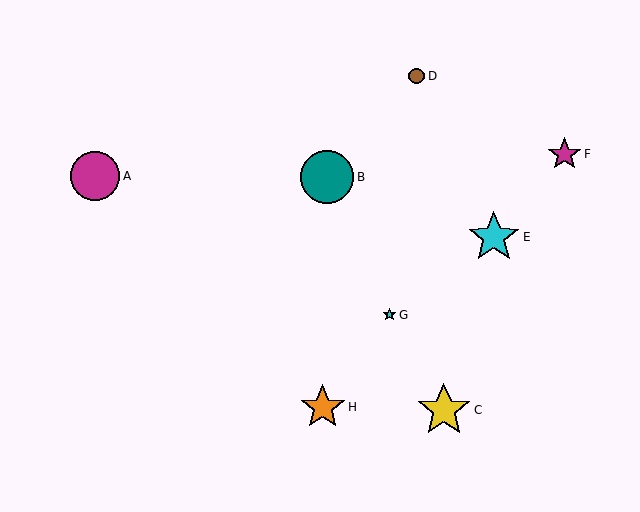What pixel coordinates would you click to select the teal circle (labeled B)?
Click at (327, 177) to select the teal circle B.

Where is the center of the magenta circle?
The center of the magenta circle is at (95, 176).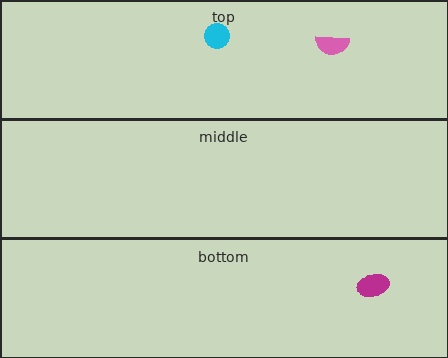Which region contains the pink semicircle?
The top region.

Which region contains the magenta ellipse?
The bottom region.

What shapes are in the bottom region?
The magenta ellipse.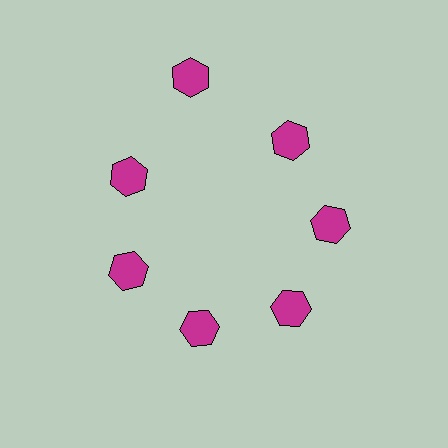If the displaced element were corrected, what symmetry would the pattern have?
It would have 7-fold rotational symmetry — the pattern would map onto itself every 51 degrees.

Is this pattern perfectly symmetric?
No. The 7 magenta hexagons are arranged in a ring, but one element near the 12 o'clock position is pushed outward from the center, breaking the 7-fold rotational symmetry.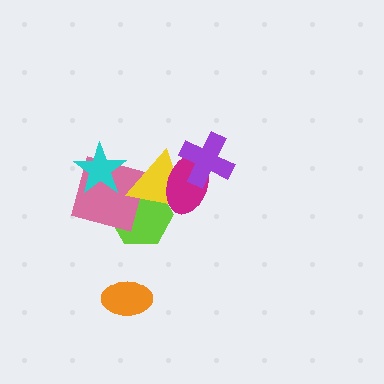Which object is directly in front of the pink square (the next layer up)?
The yellow triangle is directly in front of the pink square.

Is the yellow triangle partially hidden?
Yes, it is partially covered by another shape.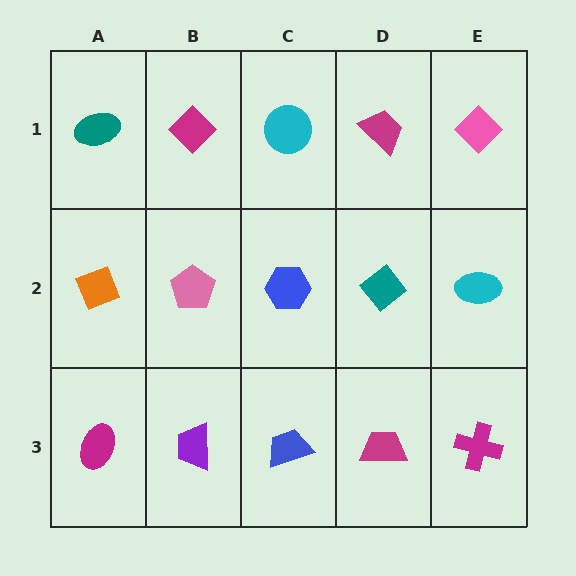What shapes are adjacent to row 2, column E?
A pink diamond (row 1, column E), a magenta cross (row 3, column E), a teal diamond (row 2, column D).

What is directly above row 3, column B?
A pink pentagon.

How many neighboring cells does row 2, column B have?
4.